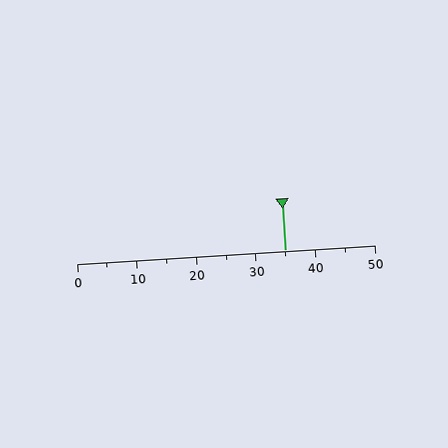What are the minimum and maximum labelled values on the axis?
The axis runs from 0 to 50.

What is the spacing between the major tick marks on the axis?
The major ticks are spaced 10 apart.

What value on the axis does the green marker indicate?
The marker indicates approximately 35.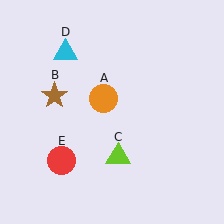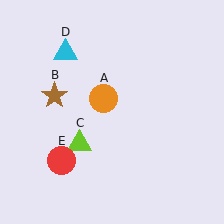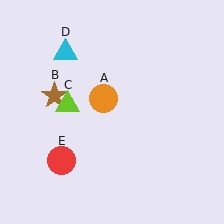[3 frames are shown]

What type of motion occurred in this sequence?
The lime triangle (object C) rotated clockwise around the center of the scene.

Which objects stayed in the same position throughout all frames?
Orange circle (object A) and brown star (object B) and cyan triangle (object D) and red circle (object E) remained stationary.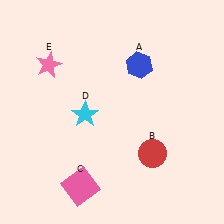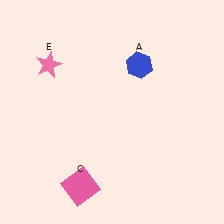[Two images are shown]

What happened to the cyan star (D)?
The cyan star (D) was removed in Image 2. It was in the bottom-left area of Image 1.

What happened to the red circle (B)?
The red circle (B) was removed in Image 2. It was in the bottom-right area of Image 1.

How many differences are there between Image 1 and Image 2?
There are 2 differences between the two images.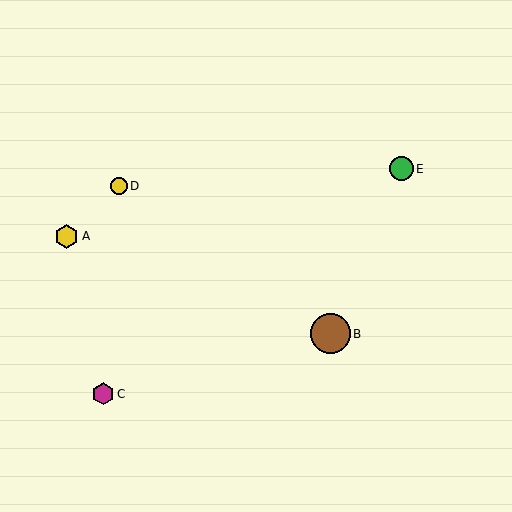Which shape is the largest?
The brown circle (labeled B) is the largest.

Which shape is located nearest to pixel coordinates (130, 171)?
The yellow circle (labeled D) at (119, 186) is nearest to that location.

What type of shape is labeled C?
Shape C is a magenta hexagon.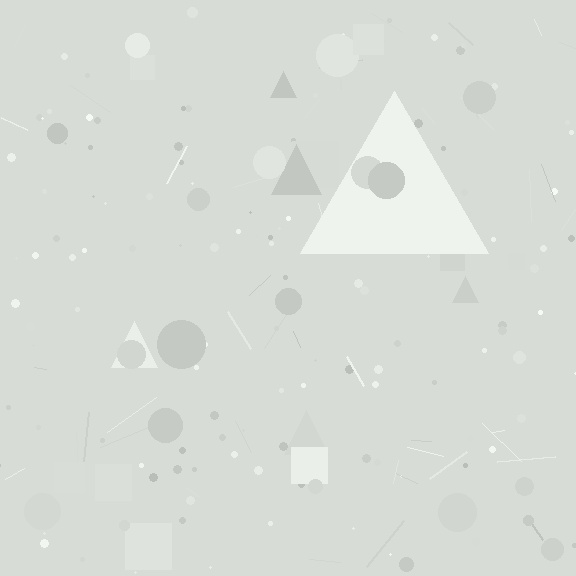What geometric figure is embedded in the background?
A triangle is embedded in the background.